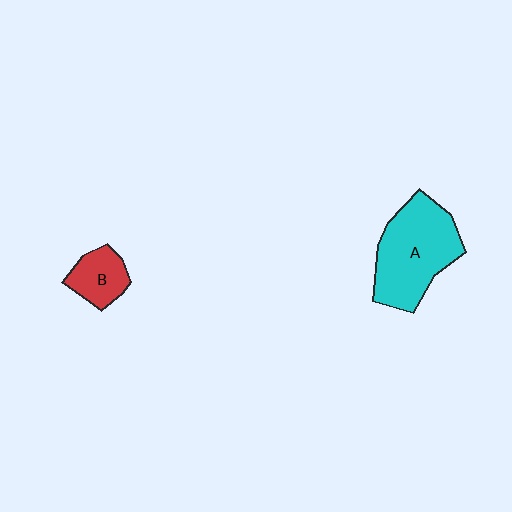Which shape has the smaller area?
Shape B (red).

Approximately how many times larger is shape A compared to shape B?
Approximately 2.5 times.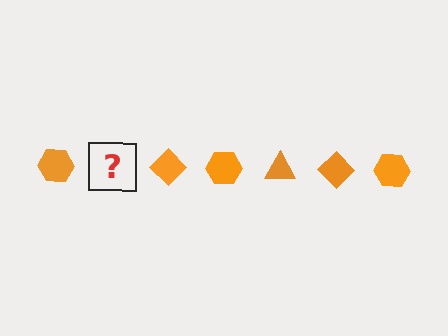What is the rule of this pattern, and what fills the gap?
The rule is that the pattern cycles through hexagon, triangle, diamond shapes in orange. The gap should be filled with an orange triangle.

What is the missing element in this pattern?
The missing element is an orange triangle.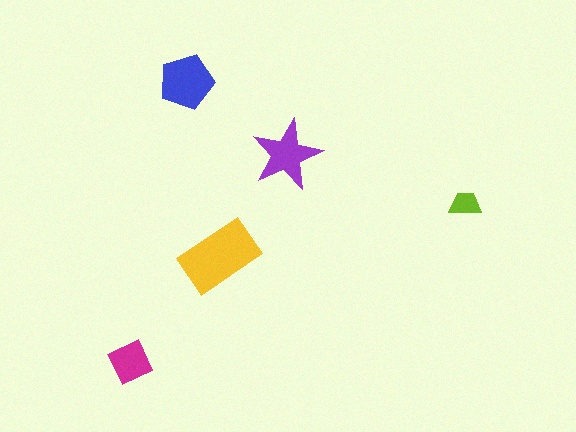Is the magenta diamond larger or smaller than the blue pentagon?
Smaller.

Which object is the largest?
The yellow rectangle.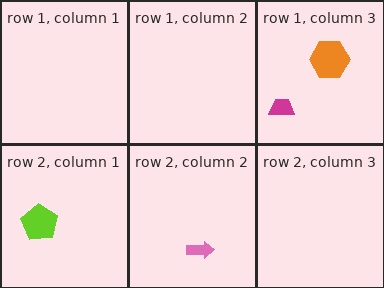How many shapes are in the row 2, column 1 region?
1.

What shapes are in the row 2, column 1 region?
The lime pentagon.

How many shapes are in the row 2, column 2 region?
1.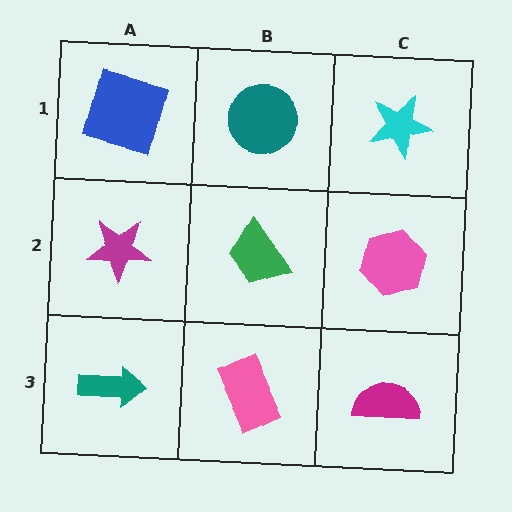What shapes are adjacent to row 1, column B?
A green trapezoid (row 2, column B), a blue square (row 1, column A), a cyan star (row 1, column C).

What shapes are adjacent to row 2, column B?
A teal circle (row 1, column B), a pink rectangle (row 3, column B), a magenta star (row 2, column A), a pink hexagon (row 2, column C).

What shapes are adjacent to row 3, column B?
A green trapezoid (row 2, column B), a teal arrow (row 3, column A), a magenta semicircle (row 3, column C).